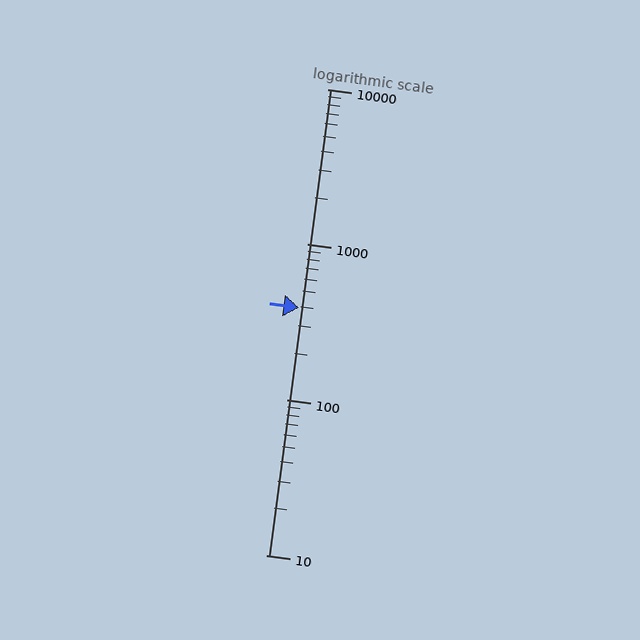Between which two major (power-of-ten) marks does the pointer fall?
The pointer is between 100 and 1000.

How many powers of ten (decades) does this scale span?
The scale spans 3 decades, from 10 to 10000.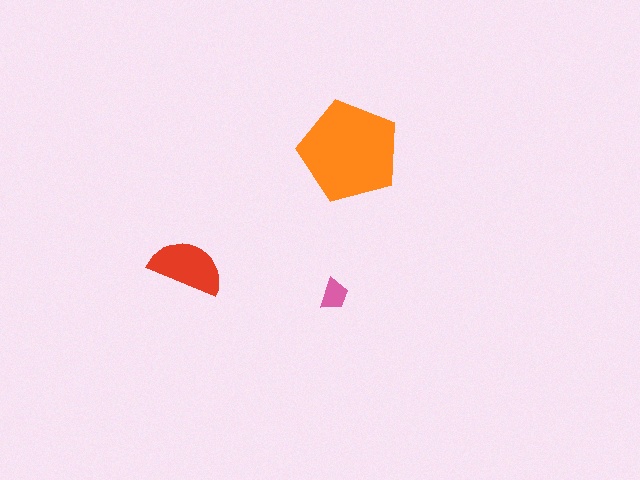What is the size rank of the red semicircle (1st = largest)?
2nd.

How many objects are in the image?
There are 3 objects in the image.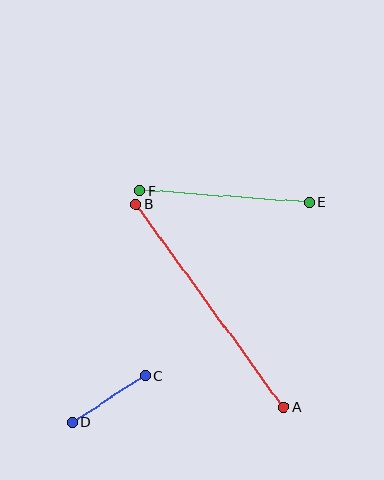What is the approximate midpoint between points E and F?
The midpoint is at approximately (225, 196) pixels.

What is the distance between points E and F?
The distance is approximately 170 pixels.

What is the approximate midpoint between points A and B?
The midpoint is at approximately (210, 306) pixels.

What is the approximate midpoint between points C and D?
The midpoint is at approximately (109, 399) pixels.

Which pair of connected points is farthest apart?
Points A and B are farthest apart.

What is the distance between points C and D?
The distance is approximately 87 pixels.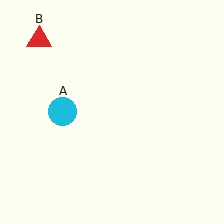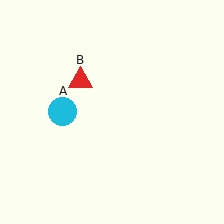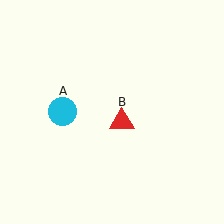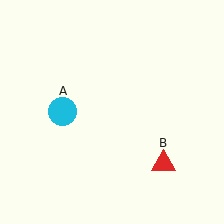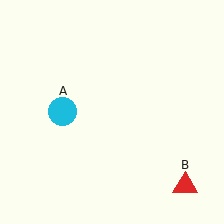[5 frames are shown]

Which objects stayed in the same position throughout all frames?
Cyan circle (object A) remained stationary.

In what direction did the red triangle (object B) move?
The red triangle (object B) moved down and to the right.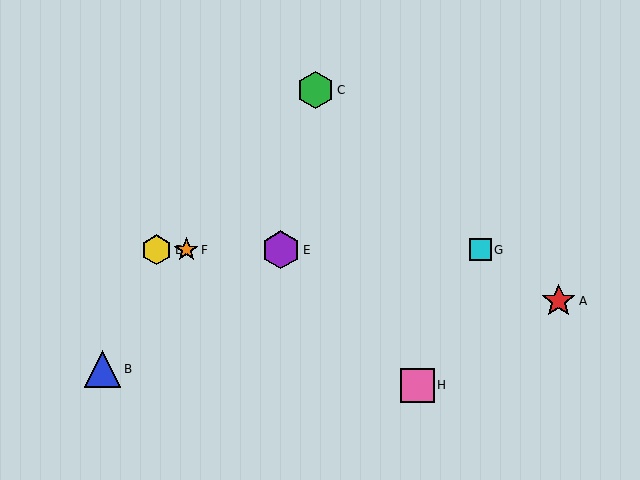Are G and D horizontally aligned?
Yes, both are at y≈250.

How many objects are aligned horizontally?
4 objects (D, E, F, G) are aligned horizontally.